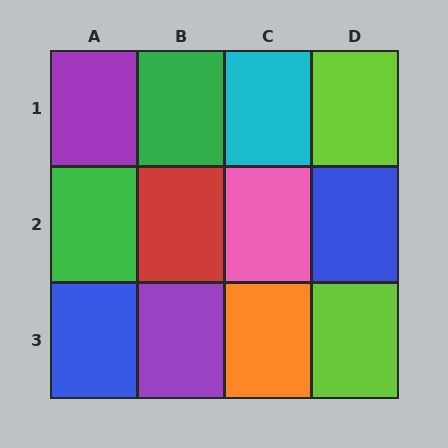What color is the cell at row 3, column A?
Blue.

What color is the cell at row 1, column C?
Cyan.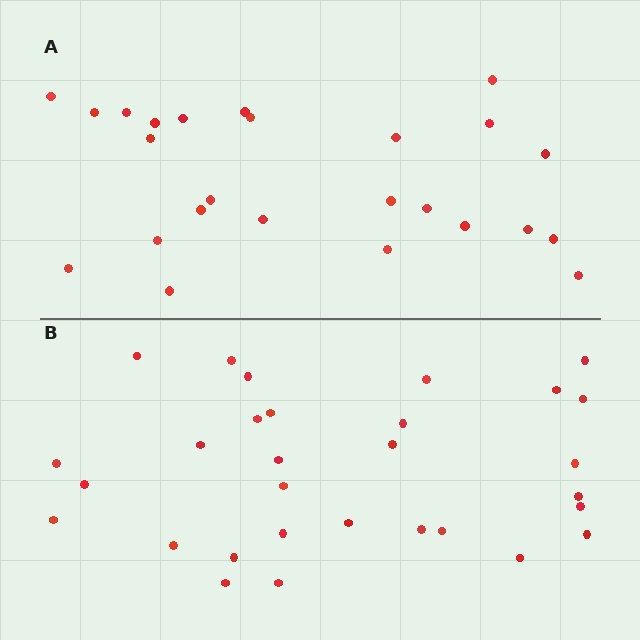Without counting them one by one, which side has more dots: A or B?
Region B (the bottom region) has more dots.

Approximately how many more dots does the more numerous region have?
Region B has about 5 more dots than region A.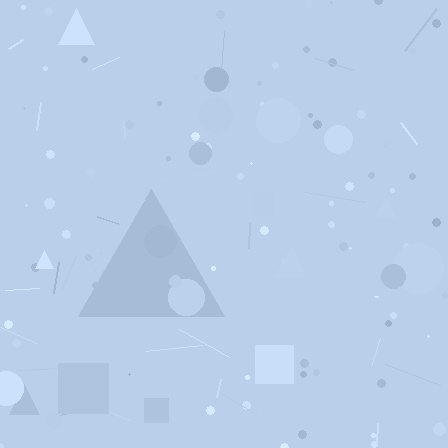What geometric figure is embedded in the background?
A triangle is embedded in the background.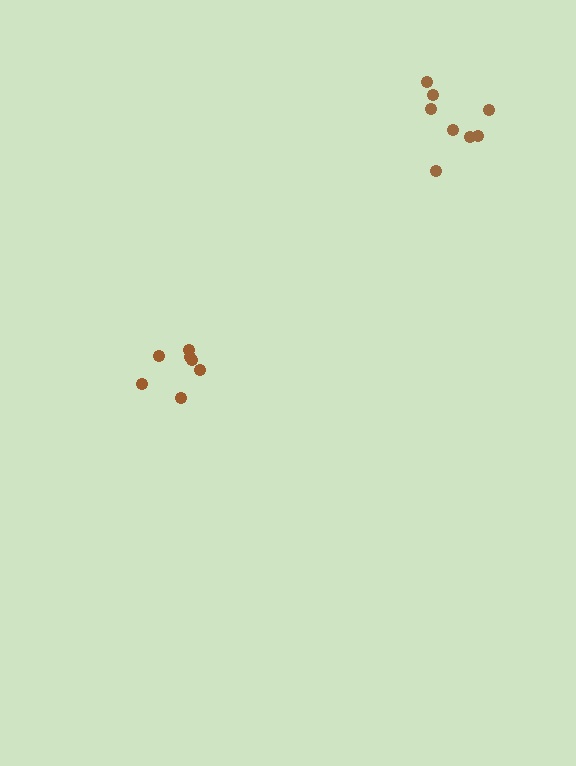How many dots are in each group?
Group 1: 7 dots, Group 2: 8 dots (15 total).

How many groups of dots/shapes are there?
There are 2 groups.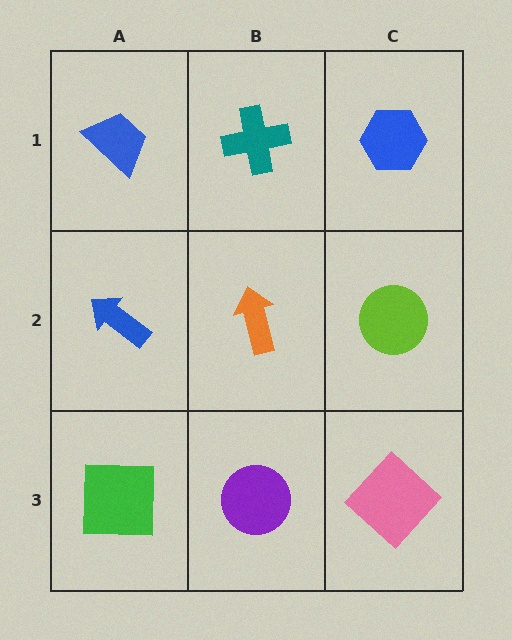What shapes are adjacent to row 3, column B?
An orange arrow (row 2, column B), a green square (row 3, column A), a pink diamond (row 3, column C).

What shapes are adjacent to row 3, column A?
A blue arrow (row 2, column A), a purple circle (row 3, column B).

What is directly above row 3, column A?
A blue arrow.